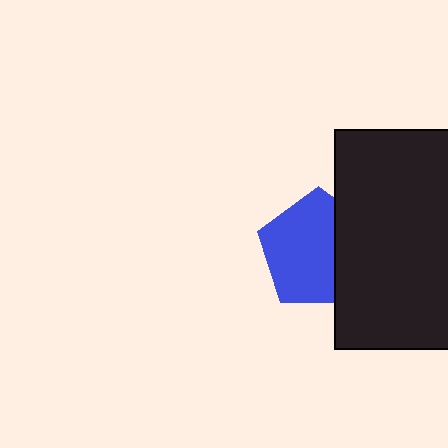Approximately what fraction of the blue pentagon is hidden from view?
Roughly 33% of the blue pentagon is hidden behind the black rectangle.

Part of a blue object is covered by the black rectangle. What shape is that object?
It is a pentagon.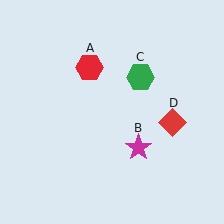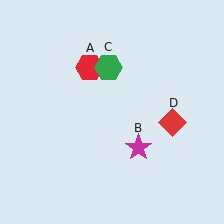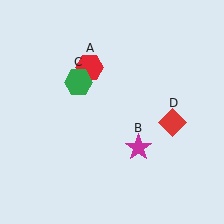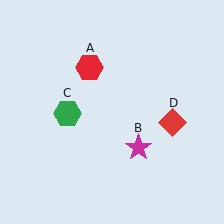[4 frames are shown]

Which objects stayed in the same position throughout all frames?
Red hexagon (object A) and magenta star (object B) and red diamond (object D) remained stationary.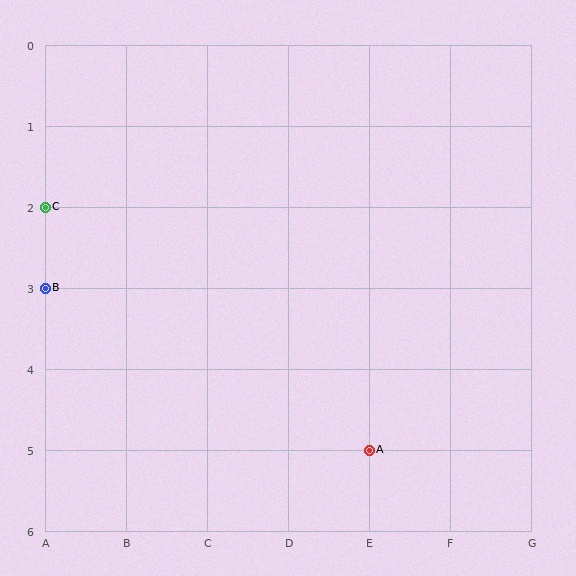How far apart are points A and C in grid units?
Points A and C are 4 columns and 3 rows apart (about 5.0 grid units diagonally).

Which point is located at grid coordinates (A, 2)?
Point C is at (A, 2).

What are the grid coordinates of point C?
Point C is at grid coordinates (A, 2).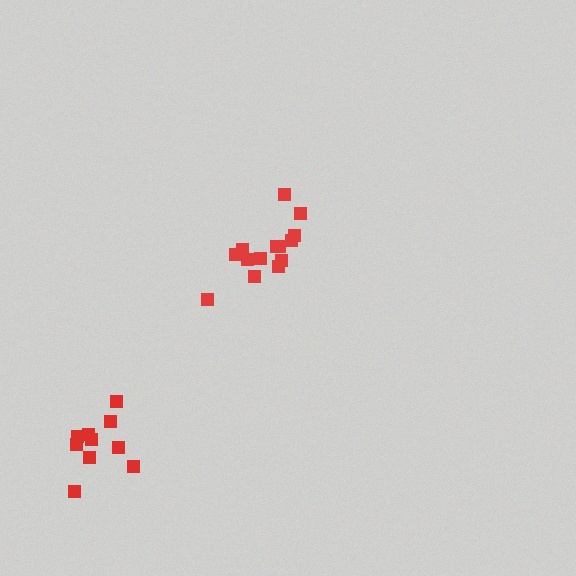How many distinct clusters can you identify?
There are 2 distinct clusters.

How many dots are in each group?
Group 1: 14 dots, Group 2: 10 dots (24 total).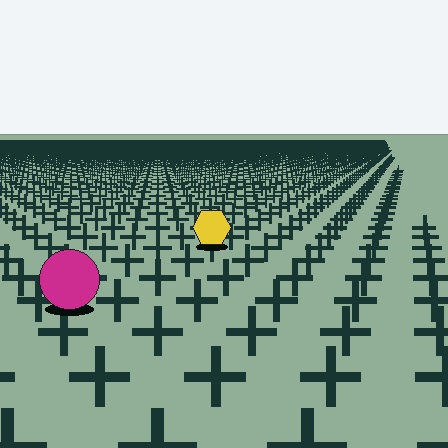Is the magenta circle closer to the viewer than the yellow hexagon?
Yes. The magenta circle is closer — you can tell from the texture gradient: the ground texture is coarser near it.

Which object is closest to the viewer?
The magenta circle is closest. The texture marks near it are larger and more spread out.